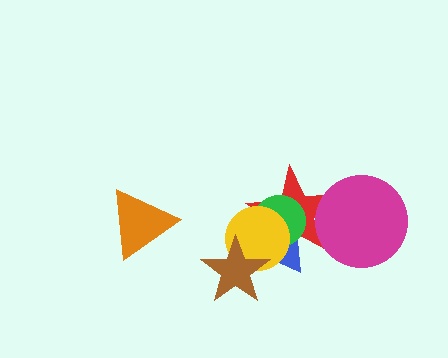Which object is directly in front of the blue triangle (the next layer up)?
The green circle is directly in front of the blue triangle.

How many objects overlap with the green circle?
3 objects overlap with the green circle.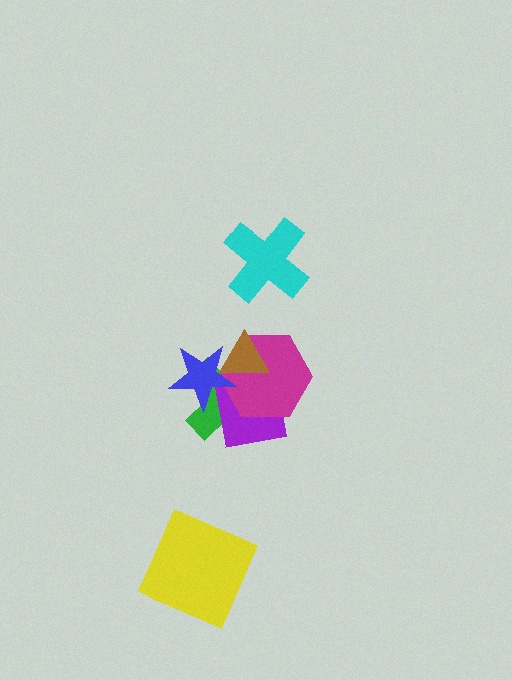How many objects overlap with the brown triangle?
4 objects overlap with the brown triangle.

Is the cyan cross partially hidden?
No, no other shape covers it.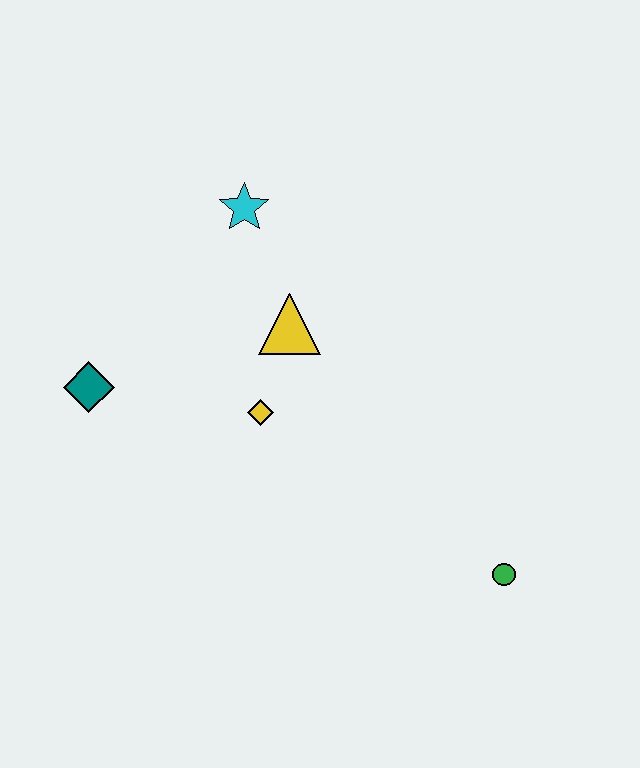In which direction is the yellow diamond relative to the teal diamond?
The yellow diamond is to the right of the teal diamond.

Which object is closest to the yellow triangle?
The yellow diamond is closest to the yellow triangle.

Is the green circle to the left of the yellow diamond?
No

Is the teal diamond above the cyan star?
No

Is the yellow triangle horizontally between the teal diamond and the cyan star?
No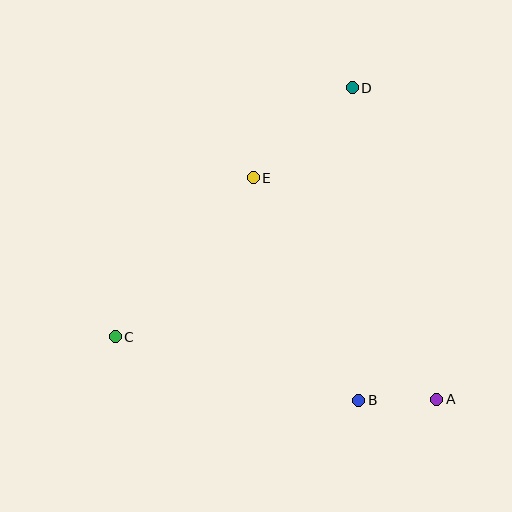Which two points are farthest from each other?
Points C and D are farthest from each other.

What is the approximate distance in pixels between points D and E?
The distance between D and E is approximately 134 pixels.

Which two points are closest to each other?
Points A and B are closest to each other.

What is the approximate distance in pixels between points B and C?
The distance between B and C is approximately 252 pixels.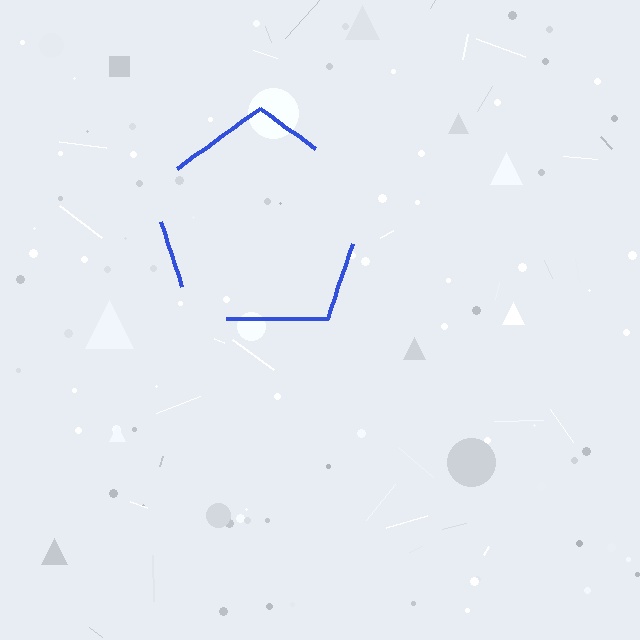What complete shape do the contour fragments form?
The contour fragments form a pentagon.